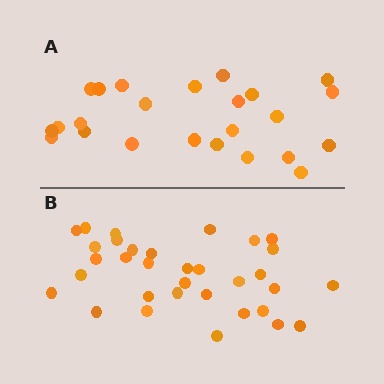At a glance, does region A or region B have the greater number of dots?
Region B (the bottom region) has more dots.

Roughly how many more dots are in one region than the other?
Region B has roughly 8 or so more dots than region A.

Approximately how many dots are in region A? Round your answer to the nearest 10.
About 20 dots. (The exact count is 24, which rounds to 20.)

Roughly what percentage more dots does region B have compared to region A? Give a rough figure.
About 40% more.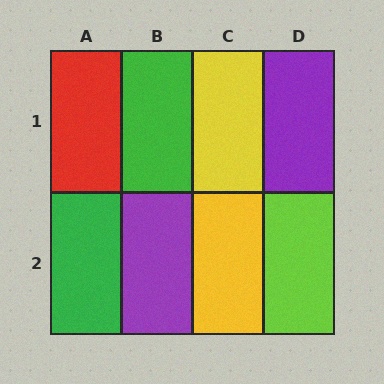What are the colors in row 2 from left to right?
Green, purple, yellow, lime.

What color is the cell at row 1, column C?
Yellow.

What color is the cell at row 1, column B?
Green.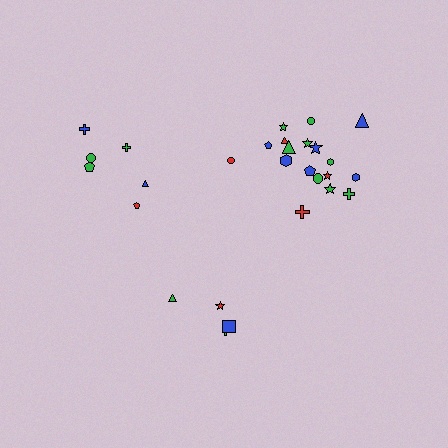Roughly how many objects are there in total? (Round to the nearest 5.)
Roughly 30 objects in total.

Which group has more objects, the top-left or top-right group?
The top-right group.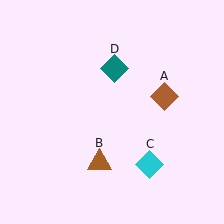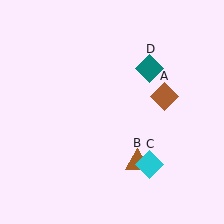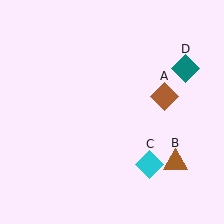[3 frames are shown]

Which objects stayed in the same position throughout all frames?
Brown diamond (object A) and cyan diamond (object C) remained stationary.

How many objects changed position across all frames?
2 objects changed position: brown triangle (object B), teal diamond (object D).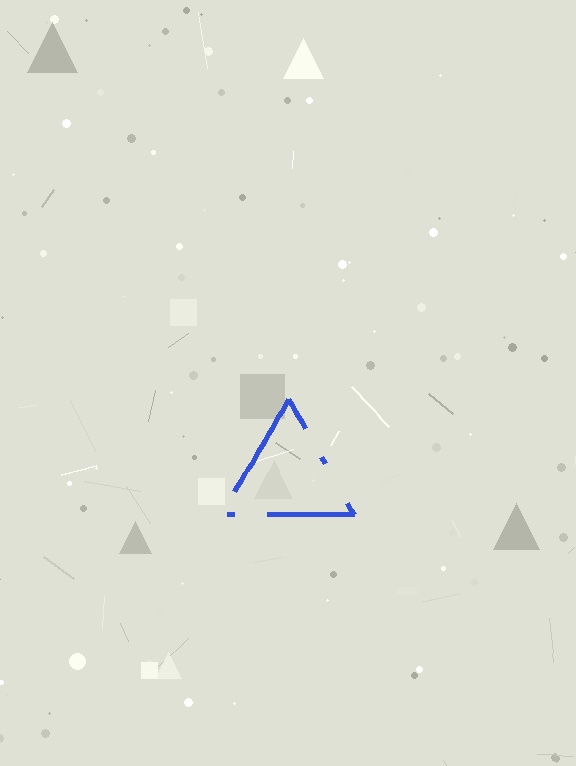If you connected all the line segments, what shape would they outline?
They would outline a triangle.